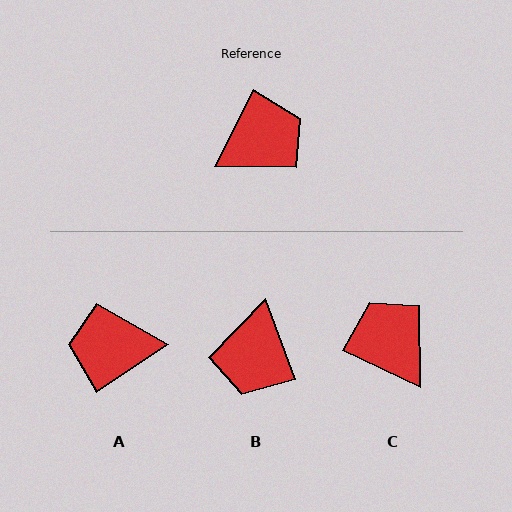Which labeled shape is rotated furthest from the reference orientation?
A, about 151 degrees away.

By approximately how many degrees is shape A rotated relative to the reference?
Approximately 151 degrees counter-clockwise.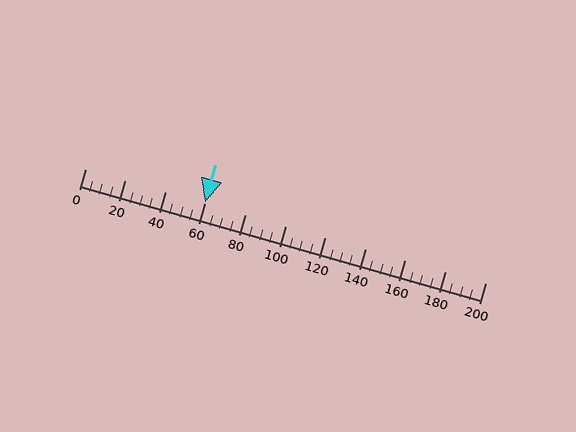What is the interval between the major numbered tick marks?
The major tick marks are spaced 20 units apart.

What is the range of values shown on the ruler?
The ruler shows values from 0 to 200.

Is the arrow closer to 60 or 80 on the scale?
The arrow is closer to 60.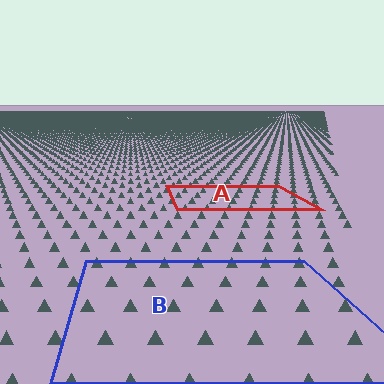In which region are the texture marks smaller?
The texture marks are smaller in region A, because it is farther away.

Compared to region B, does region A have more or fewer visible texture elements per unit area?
Region A has more texture elements per unit area — they are packed more densely because it is farther away.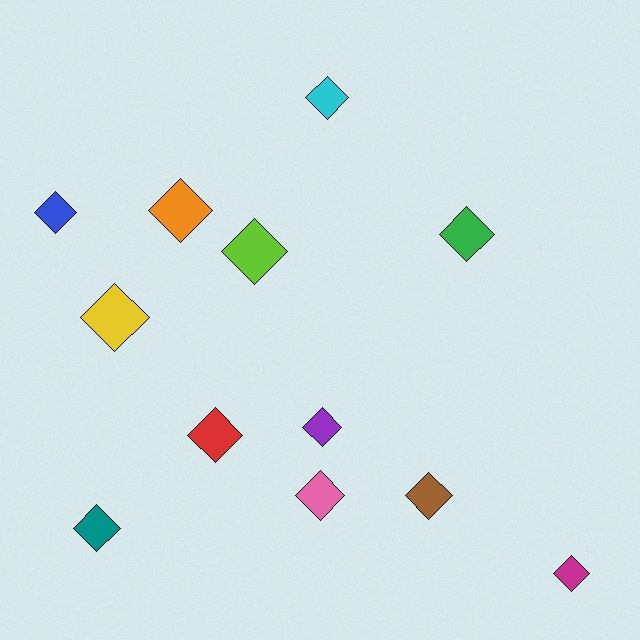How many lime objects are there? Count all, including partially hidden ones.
There is 1 lime object.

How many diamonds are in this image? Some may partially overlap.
There are 12 diamonds.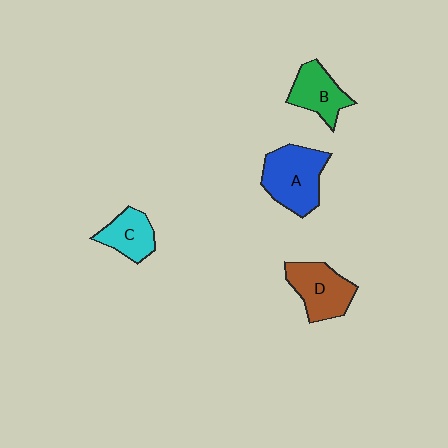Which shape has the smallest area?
Shape C (cyan).